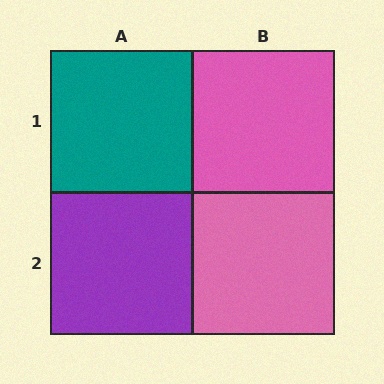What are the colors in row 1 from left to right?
Teal, pink.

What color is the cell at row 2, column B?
Pink.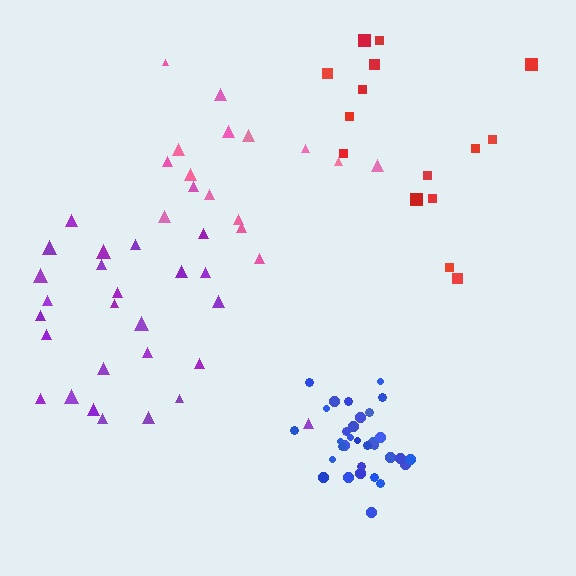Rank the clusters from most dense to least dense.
blue, pink, purple, red.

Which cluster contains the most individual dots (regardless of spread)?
Blue (34).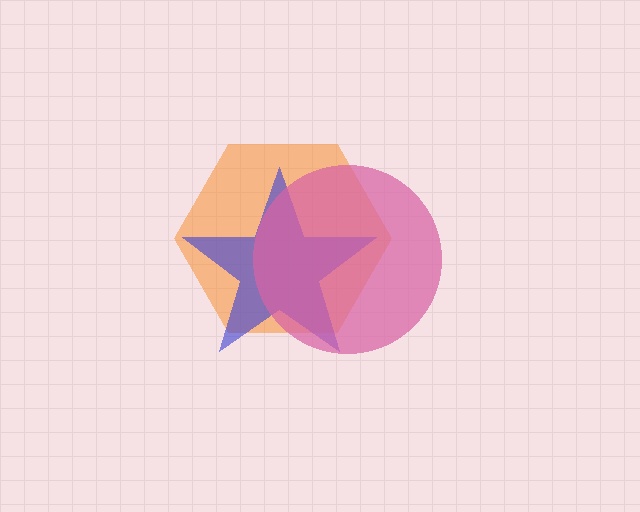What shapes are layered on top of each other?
The layered shapes are: an orange hexagon, a blue star, a pink circle.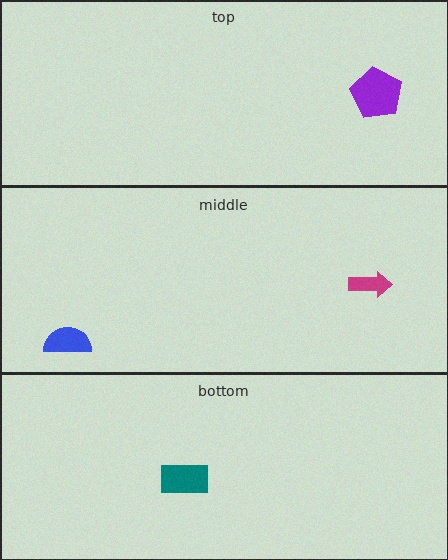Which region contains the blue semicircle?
The middle region.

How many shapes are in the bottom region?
1.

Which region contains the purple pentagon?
The top region.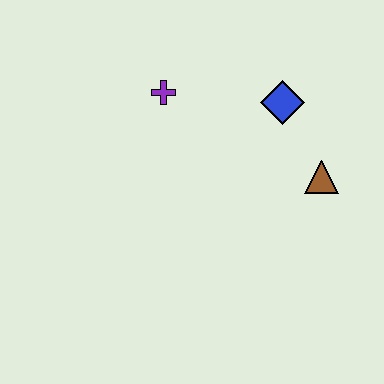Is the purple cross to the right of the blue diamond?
No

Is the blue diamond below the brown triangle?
No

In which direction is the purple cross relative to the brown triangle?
The purple cross is to the left of the brown triangle.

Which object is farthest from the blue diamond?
The purple cross is farthest from the blue diamond.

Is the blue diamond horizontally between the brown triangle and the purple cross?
Yes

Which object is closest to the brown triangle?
The blue diamond is closest to the brown triangle.